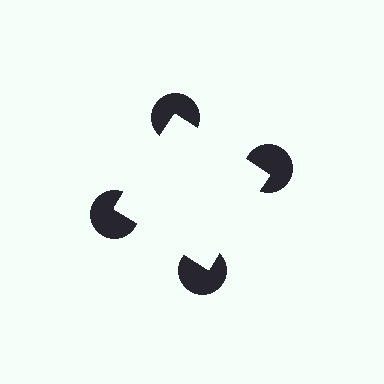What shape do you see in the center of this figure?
An illusory square — its edges are inferred from the aligned wedge cuts in the pac-man discs, not physically drawn.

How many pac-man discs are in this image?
There are 4 — one at each vertex of the illusory square.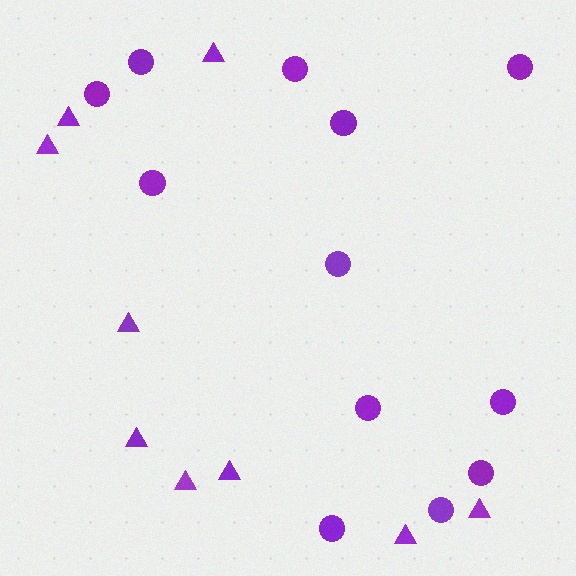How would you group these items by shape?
There are 2 groups: one group of circles (12) and one group of triangles (9).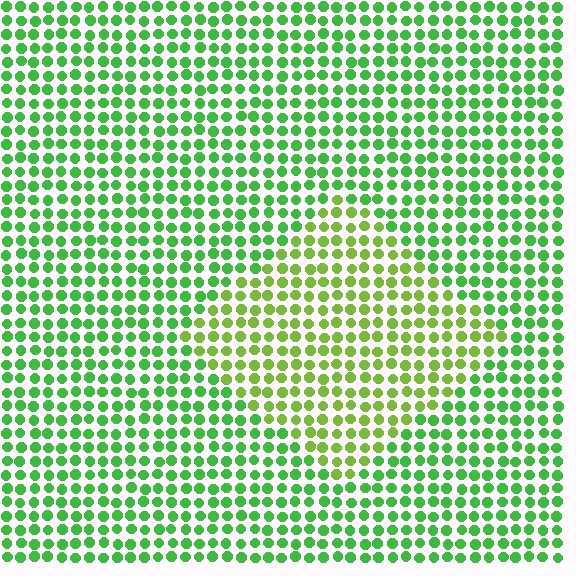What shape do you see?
I see a diamond.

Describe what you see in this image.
The image is filled with small green elements in a uniform arrangement. A diamond-shaped region is visible where the elements are tinted to a slightly different hue, forming a subtle color boundary.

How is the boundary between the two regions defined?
The boundary is defined purely by a slight shift in hue (about 30 degrees). Spacing, size, and orientation are identical on both sides.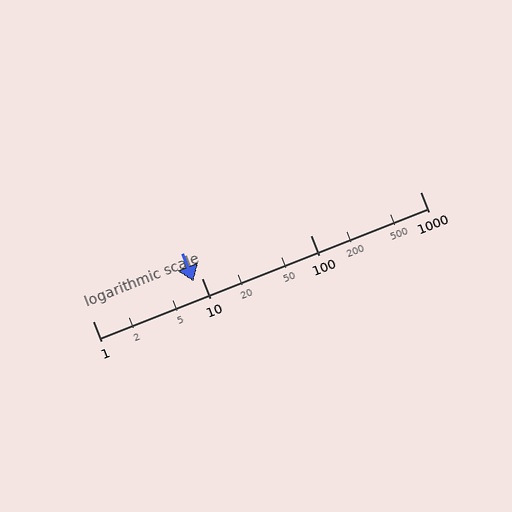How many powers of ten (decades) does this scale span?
The scale spans 3 decades, from 1 to 1000.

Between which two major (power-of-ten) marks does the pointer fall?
The pointer is between 1 and 10.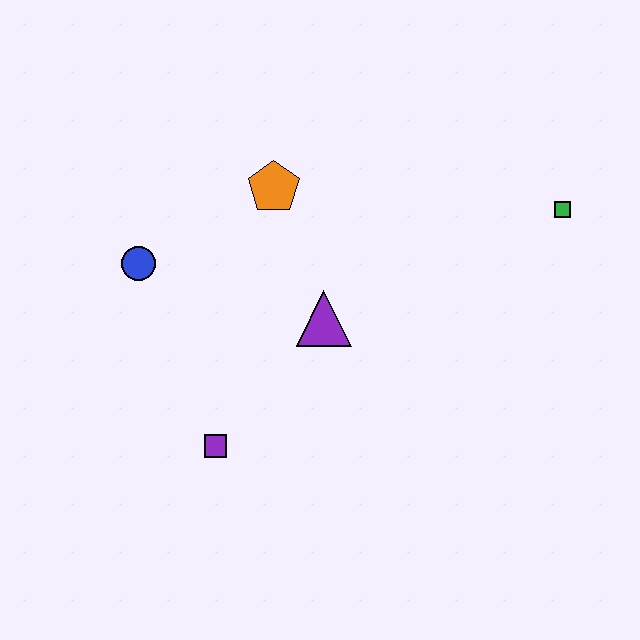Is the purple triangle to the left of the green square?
Yes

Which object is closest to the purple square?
The purple triangle is closest to the purple square.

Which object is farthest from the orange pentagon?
The green square is farthest from the orange pentagon.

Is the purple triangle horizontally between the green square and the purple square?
Yes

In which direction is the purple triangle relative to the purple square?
The purple triangle is above the purple square.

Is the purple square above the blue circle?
No